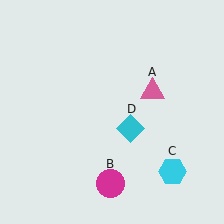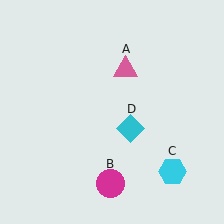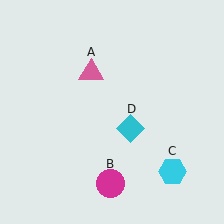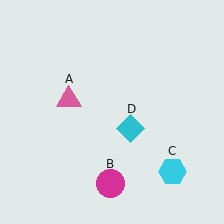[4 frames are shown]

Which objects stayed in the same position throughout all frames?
Magenta circle (object B) and cyan hexagon (object C) and cyan diamond (object D) remained stationary.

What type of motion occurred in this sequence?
The pink triangle (object A) rotated counterclockwise around the center of the scene.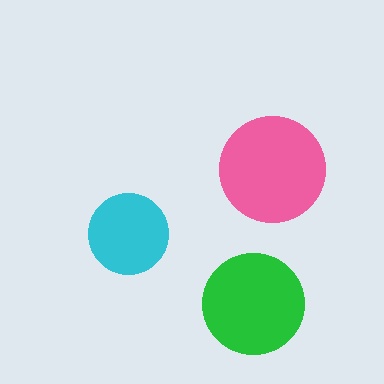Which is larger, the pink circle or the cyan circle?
The pink one.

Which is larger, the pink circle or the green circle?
The pink one.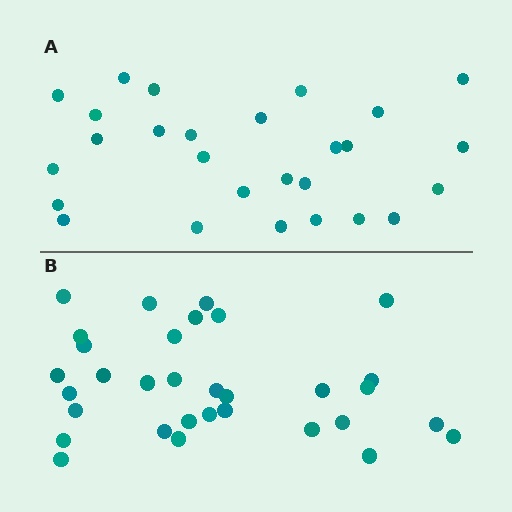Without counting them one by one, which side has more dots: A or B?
Region B (the bottom region) has more dots.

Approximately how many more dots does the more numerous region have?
Region B has about 5 more dots than region A.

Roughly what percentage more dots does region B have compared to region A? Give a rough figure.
About 20% more.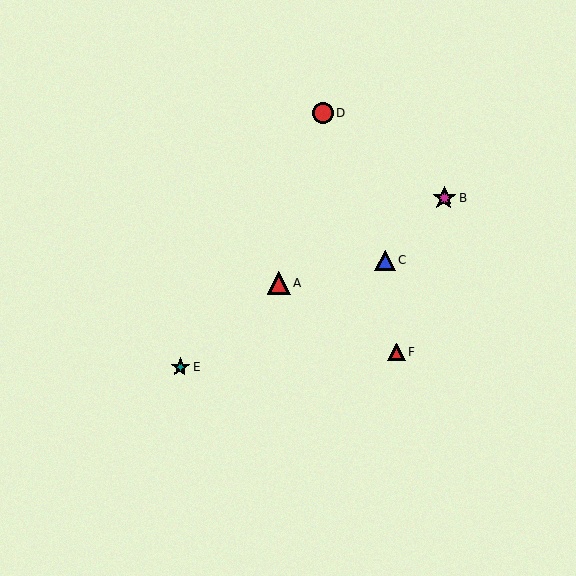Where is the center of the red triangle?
The center of the red triangle is at (279, 283).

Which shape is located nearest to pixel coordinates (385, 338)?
The red triangle (labeled F) at (396, 352) is nearest to that location.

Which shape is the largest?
The magenta star (labeled B) is the largest.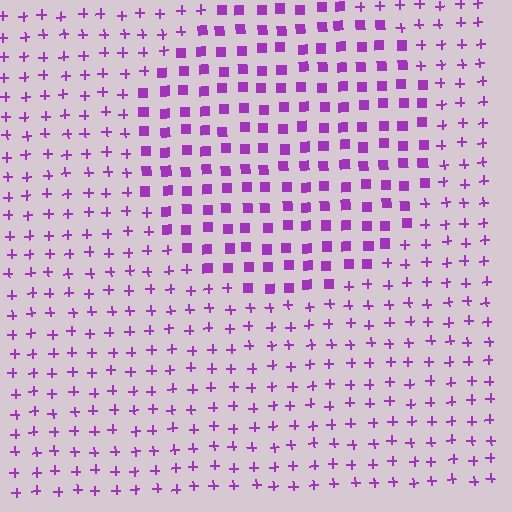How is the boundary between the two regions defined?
The boundary is defined by a change in element shape: squares inside vs. plus signs outside. All elements share the same color and spacing.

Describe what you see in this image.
The image is filled with small purple elements arranged in a uniform grid. A circle-shaped region contains squares, while the surrounding area contains plus signs. The boundary is defined purely by the change in element shape.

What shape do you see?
I see a circle.